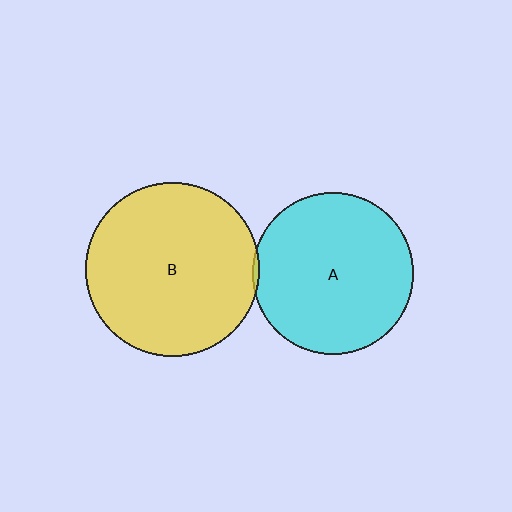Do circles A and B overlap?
Yes.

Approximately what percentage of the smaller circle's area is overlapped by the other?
Approximately 5%.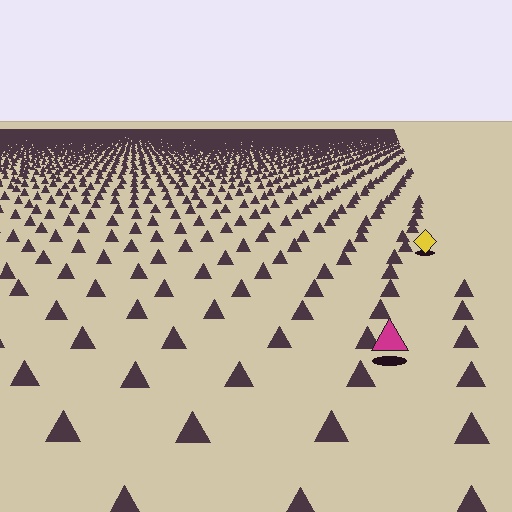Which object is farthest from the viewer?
The yellow diamond is farthest from the viewer. It appears smaller and the ground texture around it is denser.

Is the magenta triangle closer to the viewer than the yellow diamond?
Yes. The magenta triangle is closer — you can tell from the texture gradient: the ground texture is coarser near it.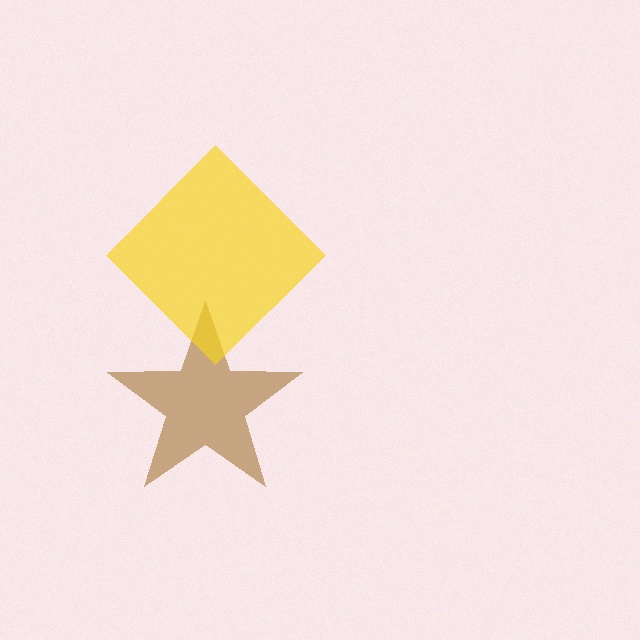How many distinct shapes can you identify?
There are 2 distinct shapes: a brown star, a yellow diamond.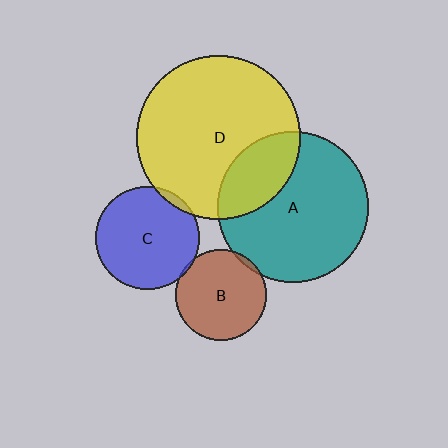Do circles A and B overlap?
Yes.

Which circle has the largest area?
Circle D (yellow).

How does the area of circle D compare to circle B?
Approximately 3.3 times.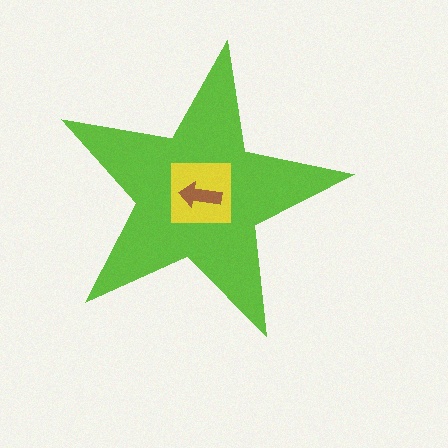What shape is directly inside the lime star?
The yellow square.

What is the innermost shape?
The brown arrow.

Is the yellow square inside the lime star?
Yes.